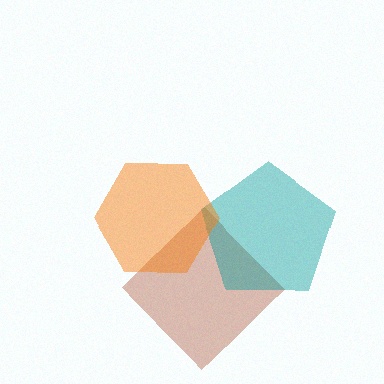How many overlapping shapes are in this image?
There are 3 overlapping shapes in the image.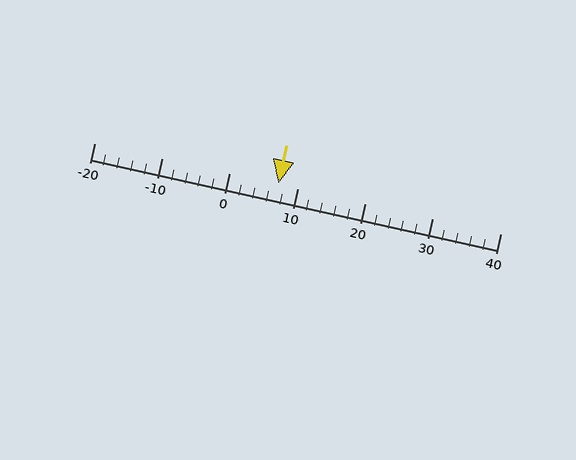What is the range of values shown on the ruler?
The ruler shows values from -20 to 40.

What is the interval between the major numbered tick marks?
The major tick marks are spaced 10 units apart.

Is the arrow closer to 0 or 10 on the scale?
The arrow is closer to 10.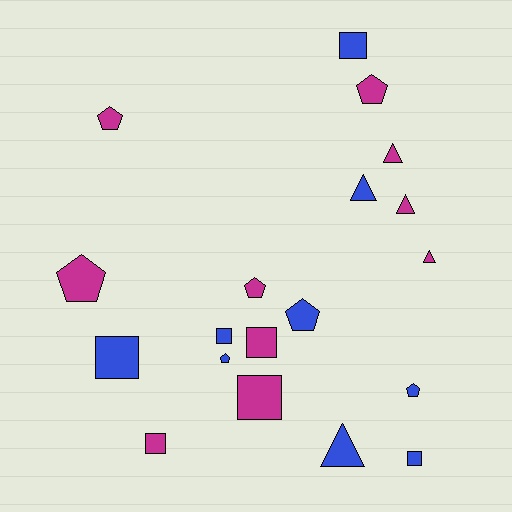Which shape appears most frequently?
Pentagon, with 7 objects.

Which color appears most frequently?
Magenta, with 10 objects.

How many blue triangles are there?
There are 2 blue triangles.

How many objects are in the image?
There are 19 objects.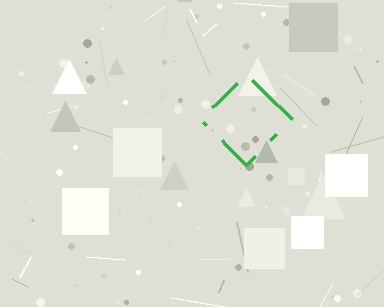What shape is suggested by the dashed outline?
The dashed outline suggests a diamond.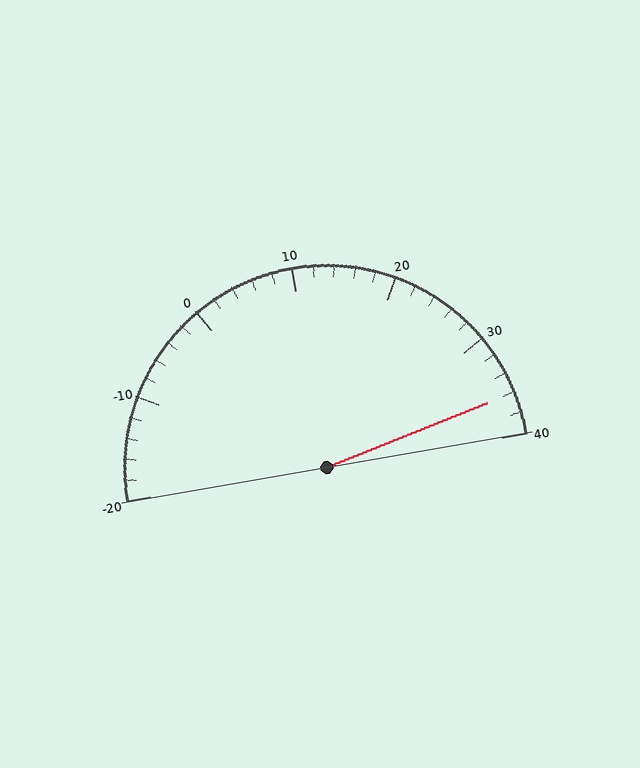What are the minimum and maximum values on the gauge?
The gauge ranges from -20 to 40.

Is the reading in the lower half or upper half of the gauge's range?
The reading is in the upper half of the range (-20 to 40).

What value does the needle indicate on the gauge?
The needle indicates approximately 36.